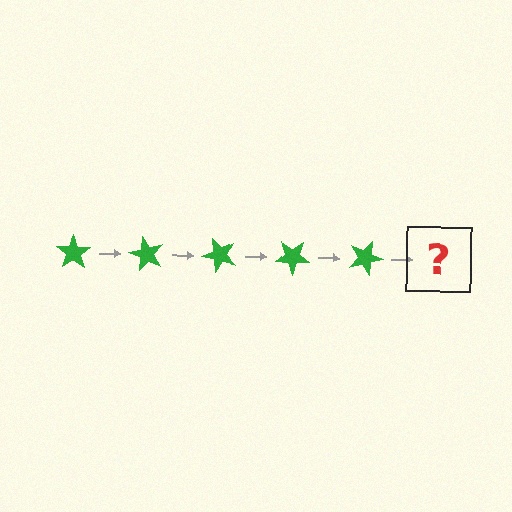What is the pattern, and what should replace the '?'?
The pattern is that the star rotates 60 degrees each step. The '?' should be a green star rotated 300 degrees.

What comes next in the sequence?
The next element should be a green star rotated 300 degrees.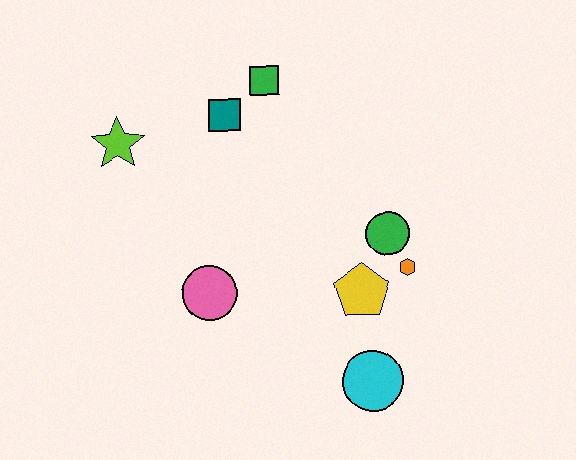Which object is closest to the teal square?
The green square is closest to the teal square.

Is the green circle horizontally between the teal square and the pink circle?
No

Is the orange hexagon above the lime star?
No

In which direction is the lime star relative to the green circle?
The lime star is to the left of the green circle.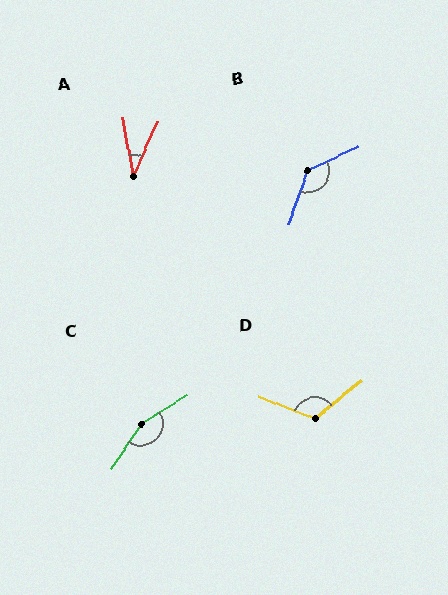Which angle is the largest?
C, at approximately 155 degrees.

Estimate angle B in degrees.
Approximately 135 degrees.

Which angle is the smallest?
A, at approximately 34 degrees.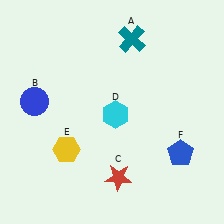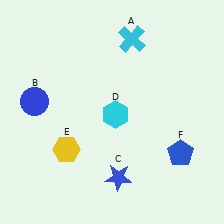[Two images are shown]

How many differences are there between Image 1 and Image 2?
There are 2 differences between the two images.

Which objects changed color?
A changed from teal to cyan. C changed from red to blue.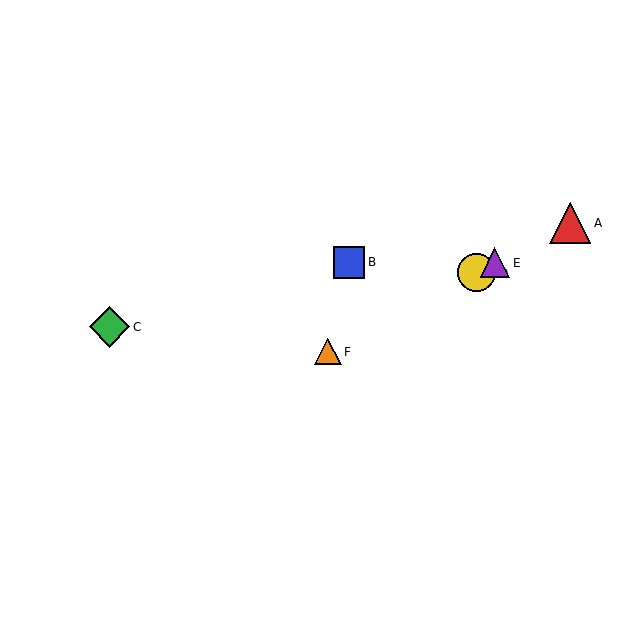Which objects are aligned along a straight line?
Objects A, D, E, F are aligned along a straight line.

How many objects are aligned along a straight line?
4 objects (A, D, E, F) are aligned along a straight line.